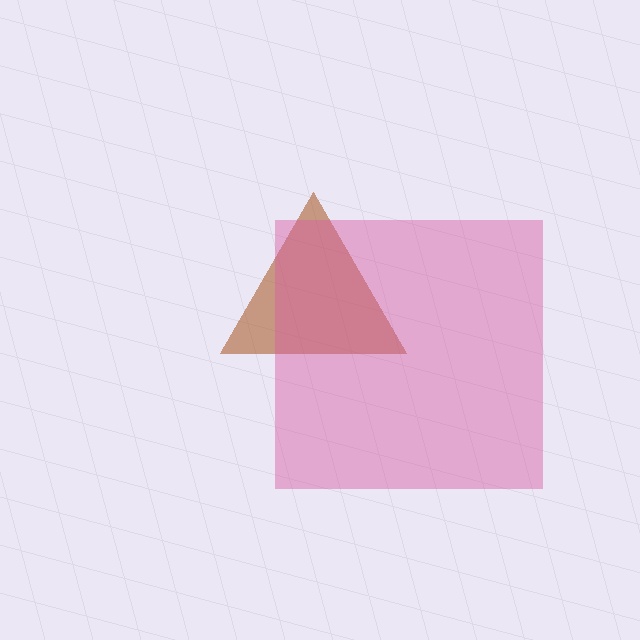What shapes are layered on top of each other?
The layered shapes are: a brown triangle, a pink square.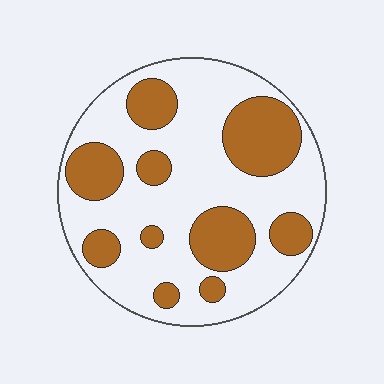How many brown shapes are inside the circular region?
10.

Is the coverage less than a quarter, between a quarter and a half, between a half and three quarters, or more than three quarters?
Between a quarter and a half.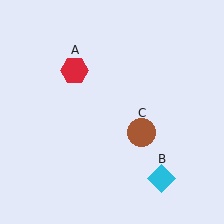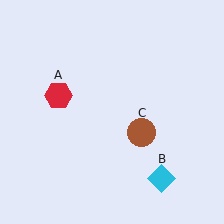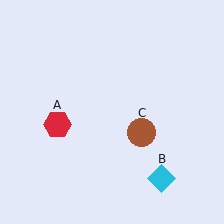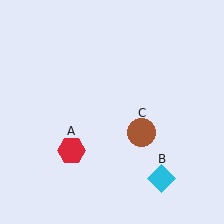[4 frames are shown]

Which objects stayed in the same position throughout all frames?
Cyan diamond (object B) and brown circle (object C) remained stationary.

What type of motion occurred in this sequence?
The red hexagon (object A) rotated counterclockwise around the center of the scene.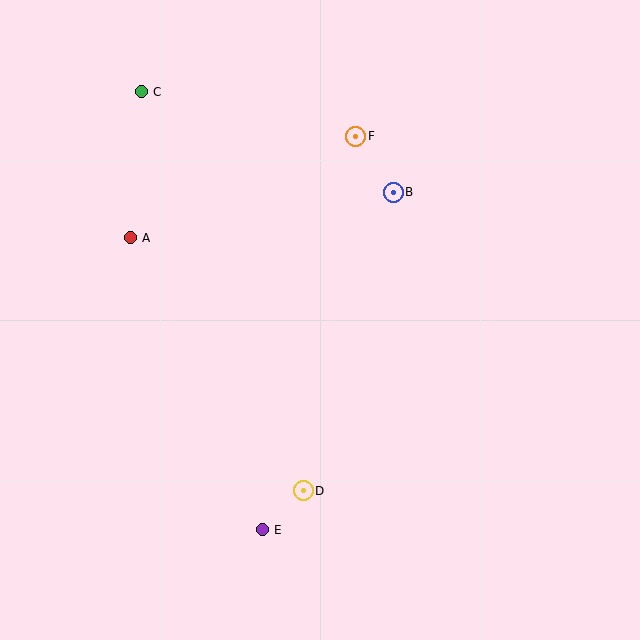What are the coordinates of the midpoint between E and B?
The midpoint between E and B is at (328, 361).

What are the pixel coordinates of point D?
Point D is at (303, 491).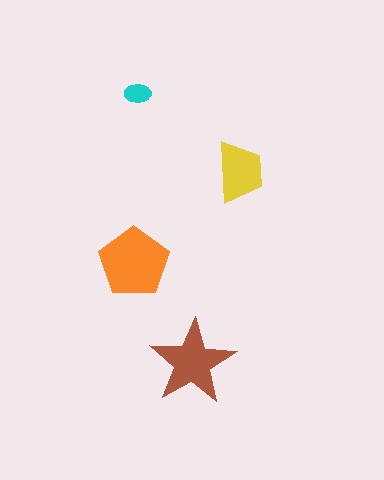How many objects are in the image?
There are 4 objects in the image.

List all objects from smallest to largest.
The cyan ellipse, the yellow trapezoid, the brown star, the orange pentagon.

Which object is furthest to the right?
The yellow trapezoid is rightmost.